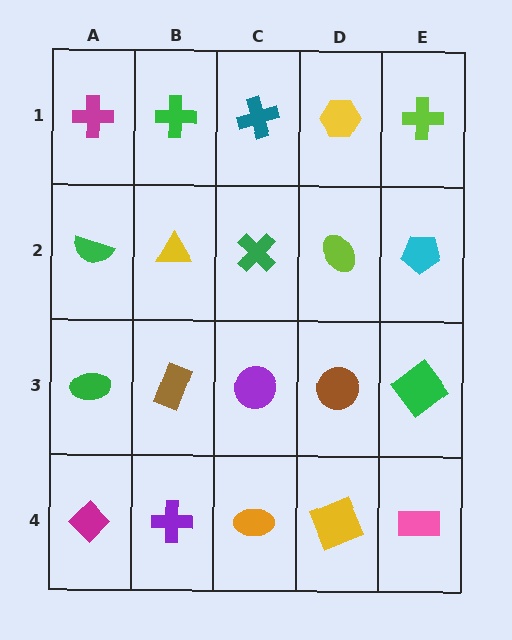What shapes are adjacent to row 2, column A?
A magenta cross (row 1, column A), a green ellipse (row 3, column A), a yellow triangle (row 2, column B).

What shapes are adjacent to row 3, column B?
A yellow triangle (row 2, column B), a purple cross (row 4, column B), a green ellipse (row 3, column A), a purple circle (row 3, column C).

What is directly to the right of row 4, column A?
A purple cross.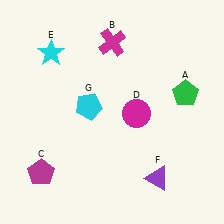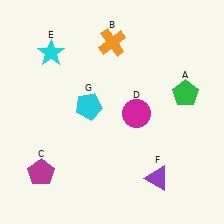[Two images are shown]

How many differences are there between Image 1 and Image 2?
There is 1 difference between the two images.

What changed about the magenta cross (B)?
In Image 1, B is magenta. In Image 2, it changed to orange.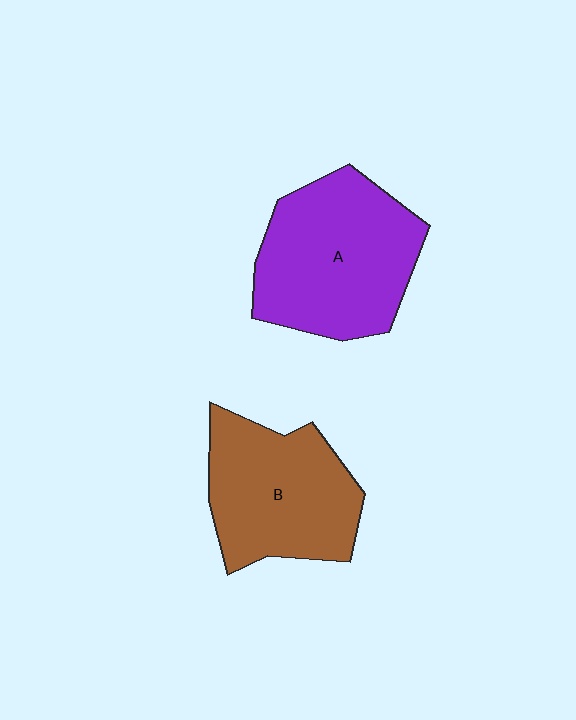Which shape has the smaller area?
Shape B (brown).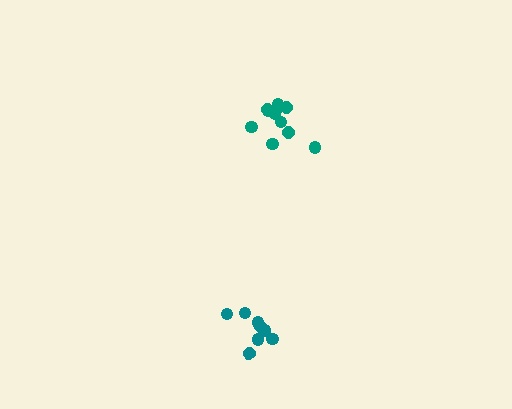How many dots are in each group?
Group 1: 12 dots, Group 2: 8 dots (20 total).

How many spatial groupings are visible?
There are 2 spatial groupings.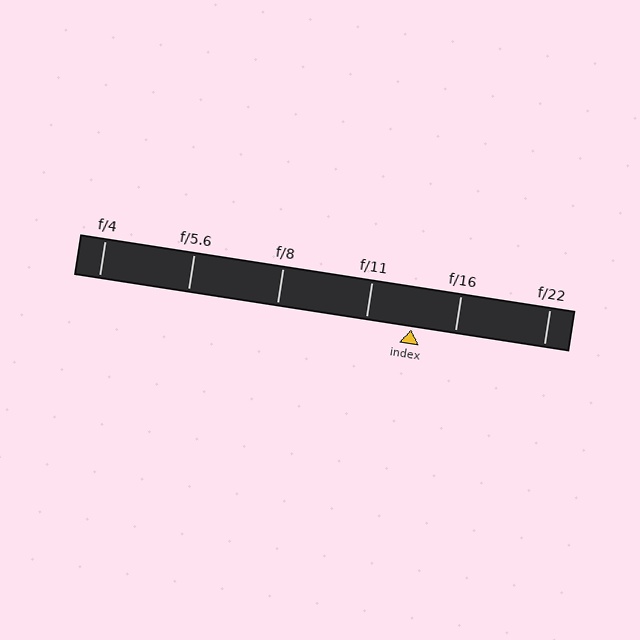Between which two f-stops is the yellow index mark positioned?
The index mark is between f/11 and f/16.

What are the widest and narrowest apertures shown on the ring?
The widest aperture shown is f/4 and the narrowest is f/22.